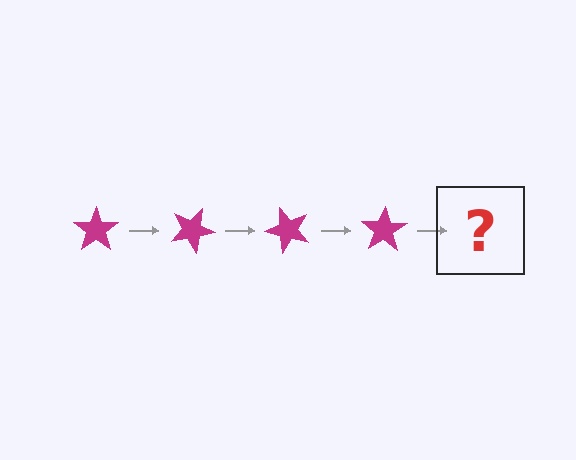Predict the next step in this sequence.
The next step is a magenta star rotated 100 degrees.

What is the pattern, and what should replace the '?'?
The pattern is that the star rotates 25 degrees each step. The '?' should be a magenta star rotated 100 degrees.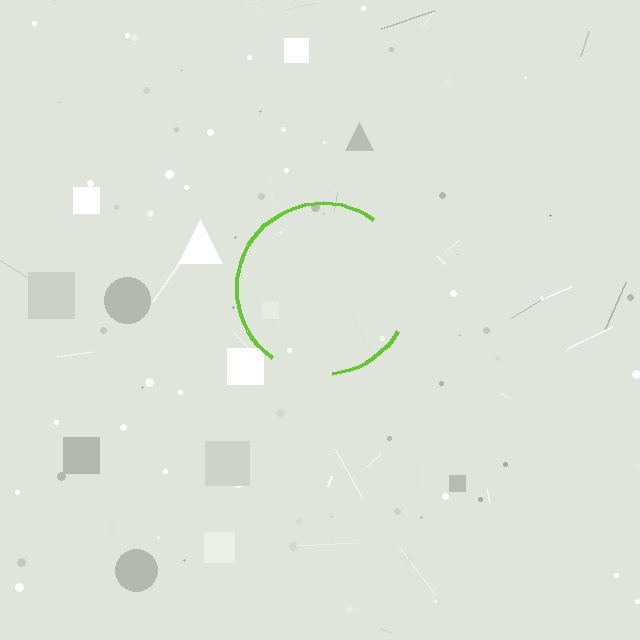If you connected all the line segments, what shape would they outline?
They would outline a circle.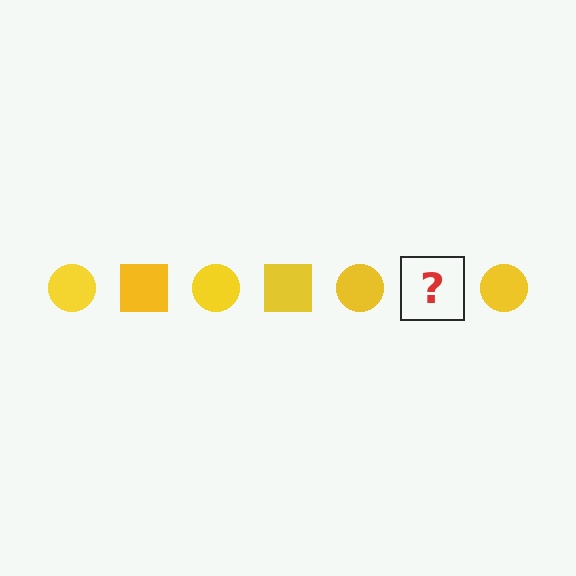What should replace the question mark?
The question mark should be replaced with a yellow square.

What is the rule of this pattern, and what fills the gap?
The rule is that the pattern cycles through circle, square shapes in yellow. The gap should be filled with a yellow square.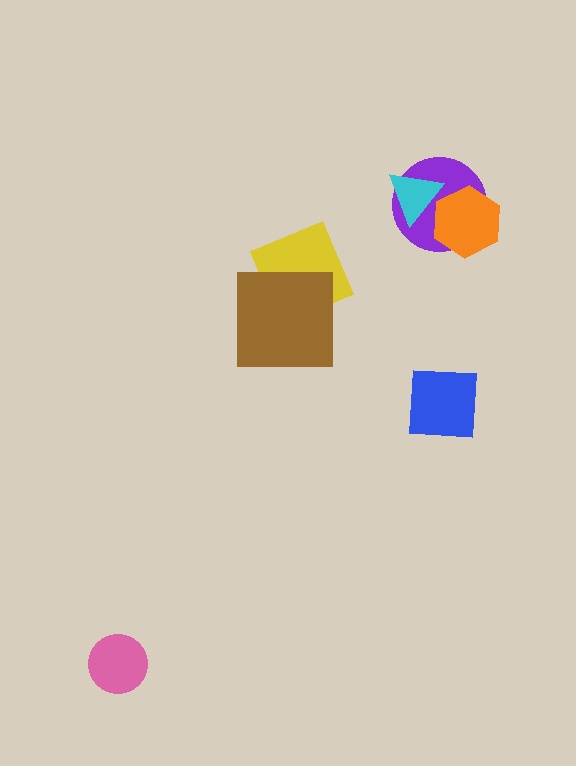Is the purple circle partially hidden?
Yes, it is partially covered by another shape.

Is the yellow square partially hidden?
Yes, it is partially covered by another shape.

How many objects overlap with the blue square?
0 objects overlap with the blue square.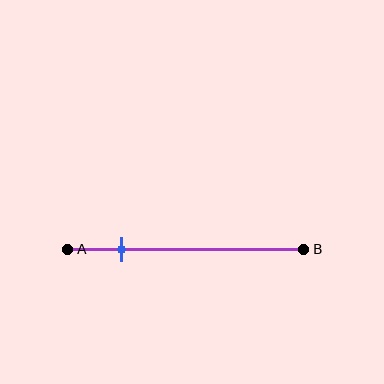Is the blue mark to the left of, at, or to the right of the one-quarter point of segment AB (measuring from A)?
The blue mark is approximately at the one-quarter point of segment AB.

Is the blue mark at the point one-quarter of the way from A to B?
Yes, the mark is approximately at the one-quarter point.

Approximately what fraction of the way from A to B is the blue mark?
The blue mark is approximately 25% of the way from A to B.